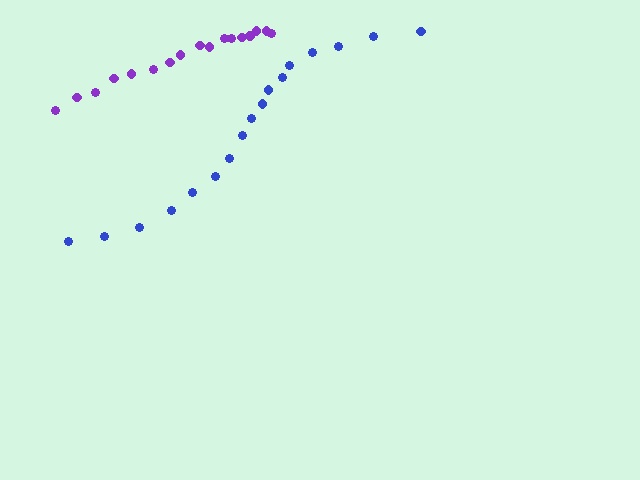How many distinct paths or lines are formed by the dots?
There are 2 distinct paths.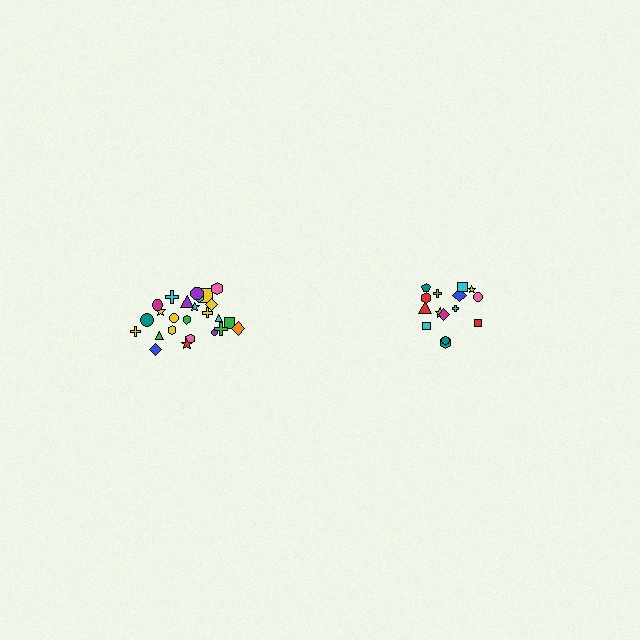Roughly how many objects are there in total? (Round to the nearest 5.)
Roughly 40 objects in total.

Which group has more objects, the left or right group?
The left group.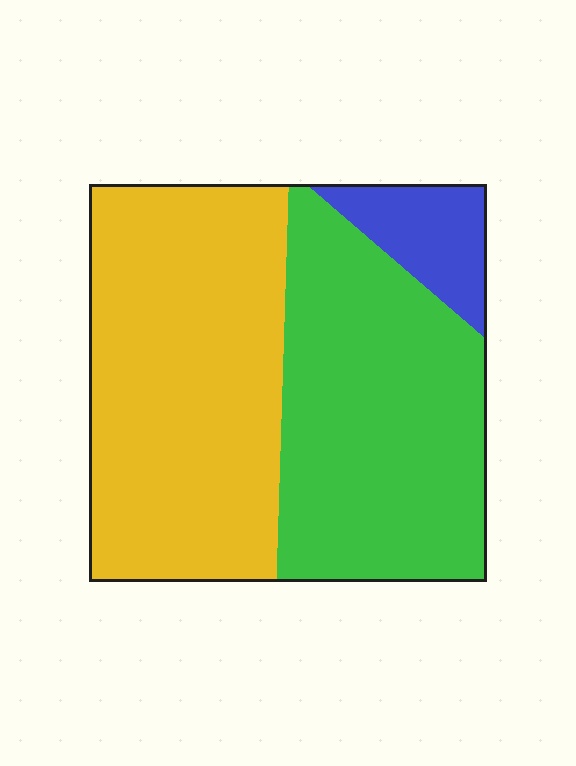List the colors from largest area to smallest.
From largest to smallest: yellow, green, blue.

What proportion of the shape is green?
Green covers around 40% of the shape.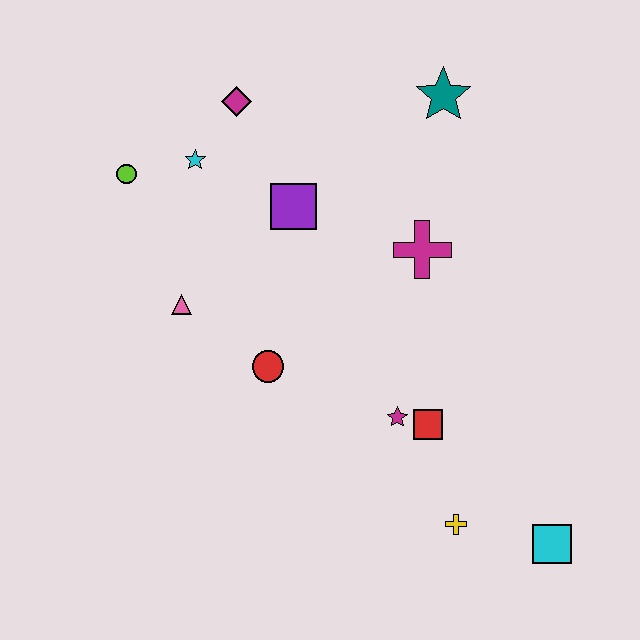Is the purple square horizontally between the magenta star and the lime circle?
Yes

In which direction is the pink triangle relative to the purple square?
The pink triangle is to the left of the purple square.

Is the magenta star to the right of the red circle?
Yes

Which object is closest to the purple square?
The cyan star is closest to the purple square.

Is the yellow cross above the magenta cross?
No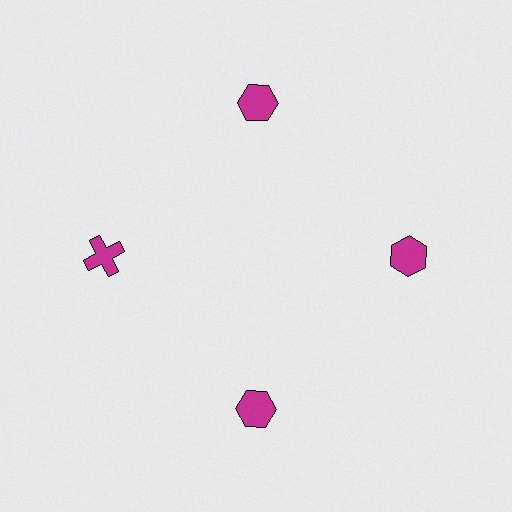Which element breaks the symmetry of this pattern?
The magenta cross at roughly the 9 o'clock position breaks the symmetry. All other shapes are magenta hexagons.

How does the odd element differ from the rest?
It has a different shape: cross instead of hexagon.